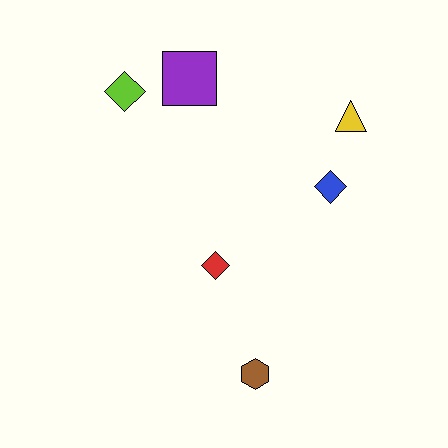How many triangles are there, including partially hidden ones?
There is 1 triangle.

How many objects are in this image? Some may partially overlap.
There are 6 objects.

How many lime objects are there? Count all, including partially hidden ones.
There is 1 lime object.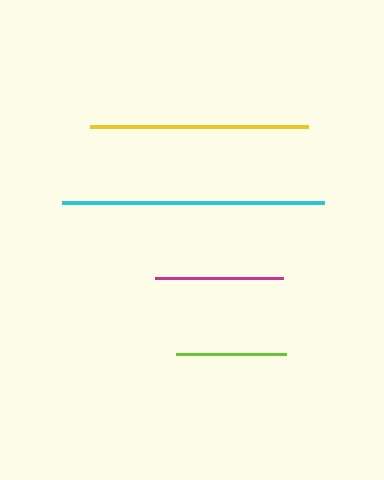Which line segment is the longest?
The cyan line is the longest at approximately 262 pixels.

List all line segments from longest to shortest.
From longest to shortest: cyan, yellow, magenta, lime.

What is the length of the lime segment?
The lime segment is approximately 111 pixels long.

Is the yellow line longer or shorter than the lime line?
The yellow line is longer than the lime line.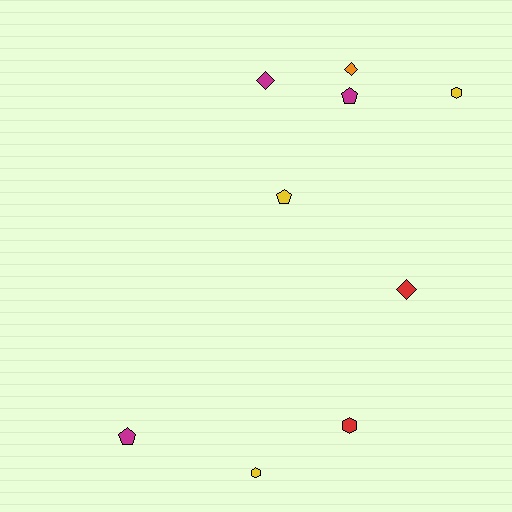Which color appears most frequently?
Yellow, with 3 objects.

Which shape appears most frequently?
Hexagon, with 3 objects.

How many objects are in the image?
There are 9 objects.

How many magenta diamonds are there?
There is 1 magenta diamond.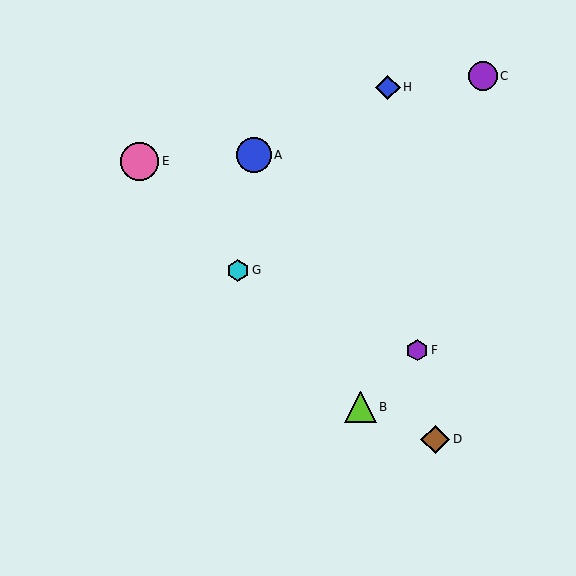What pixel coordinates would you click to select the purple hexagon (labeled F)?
Click at (417, 350) to select the purple hexagon F.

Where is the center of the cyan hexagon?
The center of the cyan hexagon is at (238, 270).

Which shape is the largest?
The pink circle (labeled E) is the largest.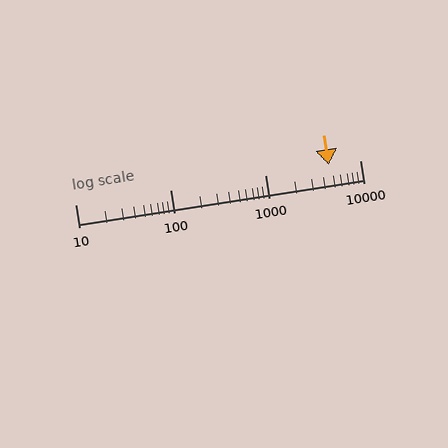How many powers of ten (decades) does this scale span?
The scale spans 3 decades, from 10 to 10000.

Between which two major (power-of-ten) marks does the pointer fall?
The pointer is between 1000 and 10000.